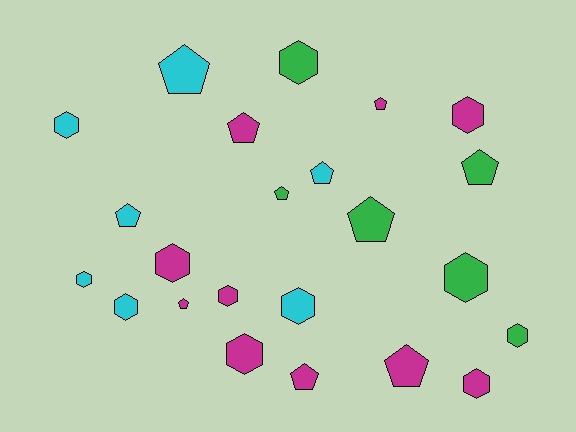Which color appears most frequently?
Magenta, with 10 objects.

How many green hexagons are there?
There are 3 green hexagons.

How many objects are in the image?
There are 23 objects.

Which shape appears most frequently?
Hexagon, with 12 objects.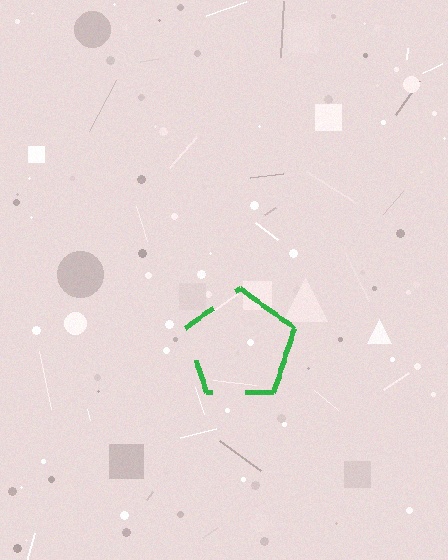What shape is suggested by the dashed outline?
The dashed outline suggests a pentagon.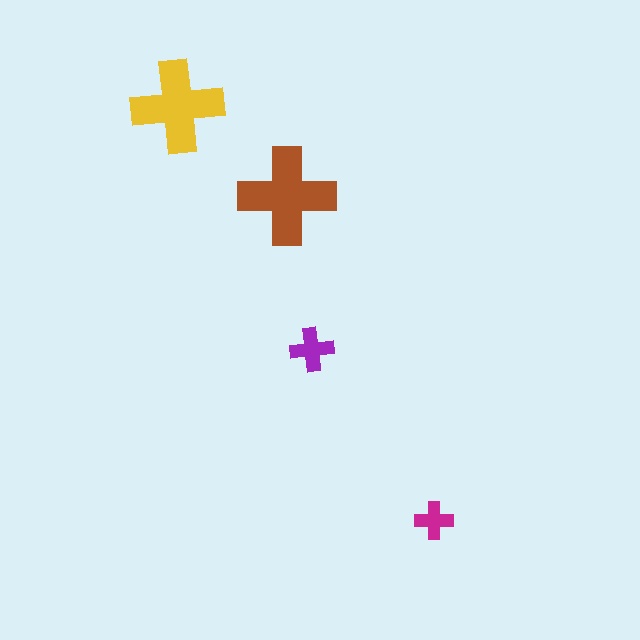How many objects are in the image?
There are 4 objects in the image.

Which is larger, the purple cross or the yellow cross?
The yellow one.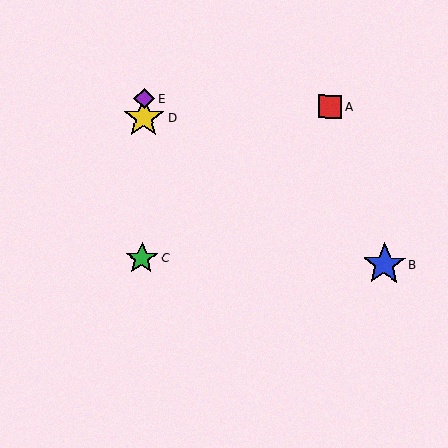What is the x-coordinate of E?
Object E is at x≈144.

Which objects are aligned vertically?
Objects C, D, E are aligned vertically.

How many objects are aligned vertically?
3 objects (C, D, E) are aligned vertically.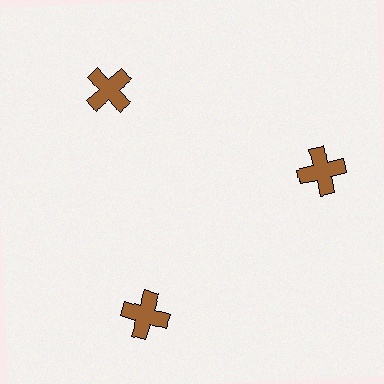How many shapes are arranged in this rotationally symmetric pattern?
There are 3 shapes, arranged in 3 groups of 1.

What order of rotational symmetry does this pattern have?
This pattern has 3-fold rotational symmetry.